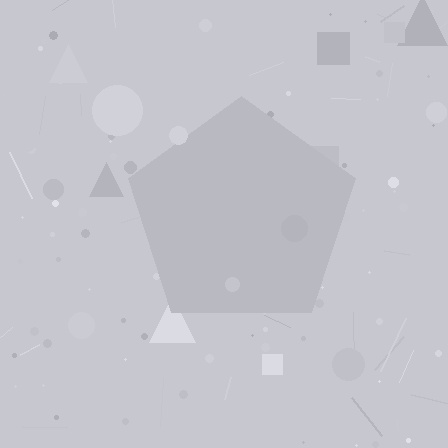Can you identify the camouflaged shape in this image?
The camouflaged shape is a pentagon.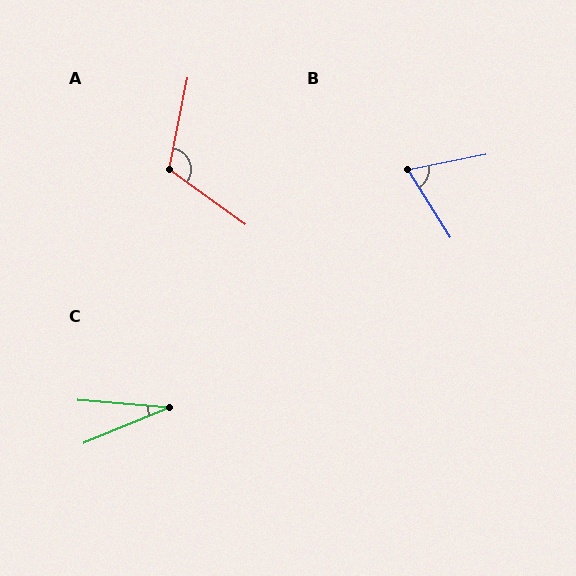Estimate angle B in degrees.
Approximately 69 degrees.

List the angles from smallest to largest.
C (28°), B (69°), A (114°).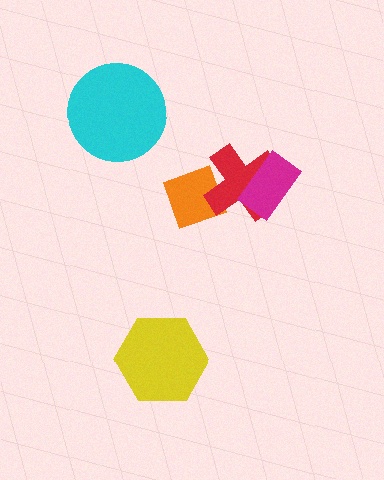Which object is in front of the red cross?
The magenta rectangle is in front of the red cross.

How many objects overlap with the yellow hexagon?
0 objects overlap with the yellow hexagon.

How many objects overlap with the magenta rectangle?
1 object overlaps with the magenta rectangle.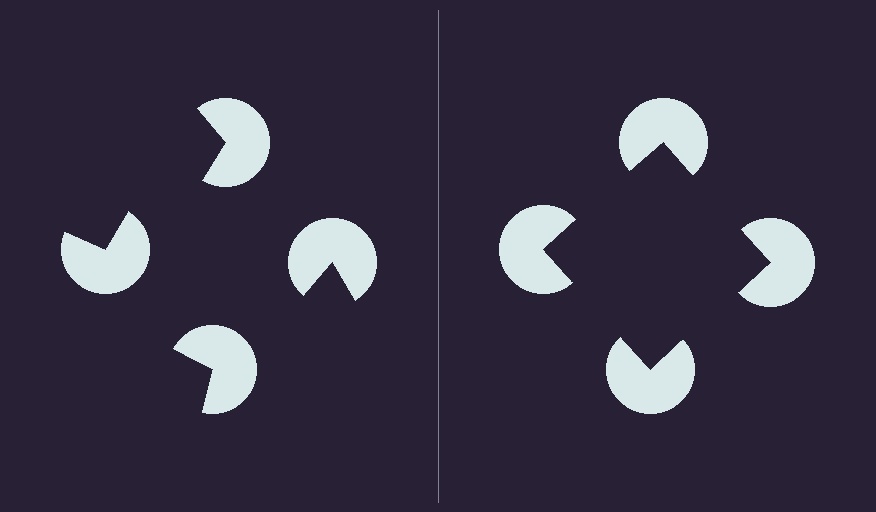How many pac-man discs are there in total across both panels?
8 — 4 on each side.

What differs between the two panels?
The pac-man discs are positioned identically on both sides; only the wedge orientations differ. On the right they align to a square; on the left they are misaligned.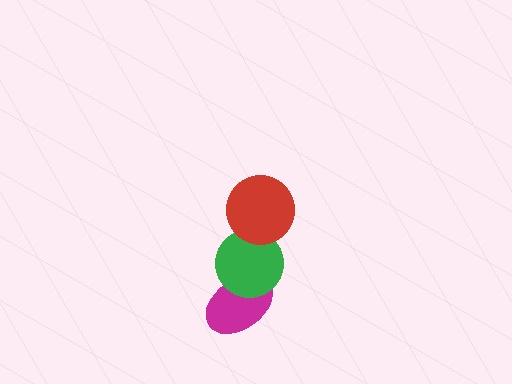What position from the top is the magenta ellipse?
The magenta ellipse is 3rd from the top.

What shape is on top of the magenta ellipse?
The green circle is on top of the magenta ellipse.